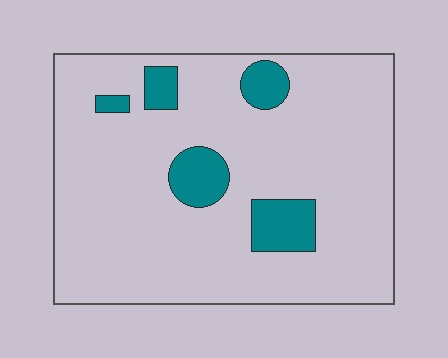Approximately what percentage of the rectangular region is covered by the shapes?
Approximately 10%.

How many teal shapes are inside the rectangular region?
5.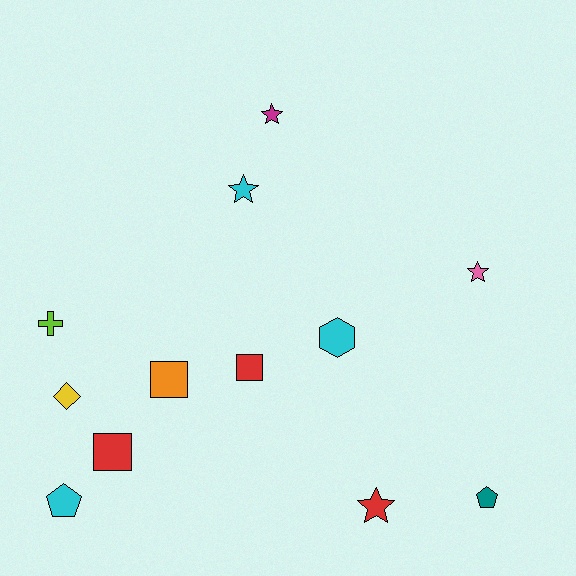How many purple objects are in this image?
There are no purple objects.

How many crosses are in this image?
There is 1 cross.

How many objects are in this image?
There are 12 objects.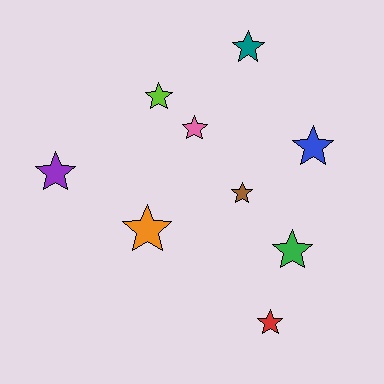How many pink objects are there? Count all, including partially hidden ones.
There is 1 pink object.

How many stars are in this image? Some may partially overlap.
There are 9 stars.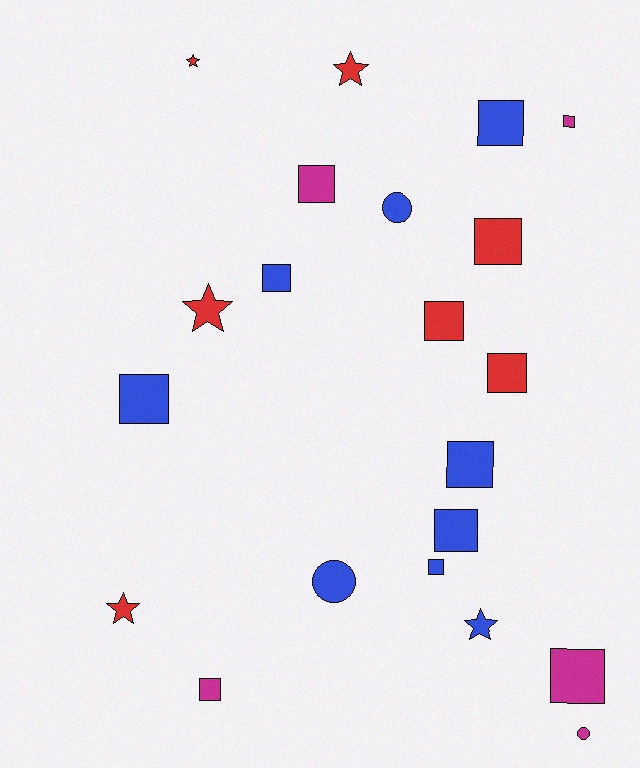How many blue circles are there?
There are 2 blue circles.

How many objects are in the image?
There are 21 objects.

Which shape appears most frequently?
Square, with 13 objects.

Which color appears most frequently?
Blue, with 9 objects.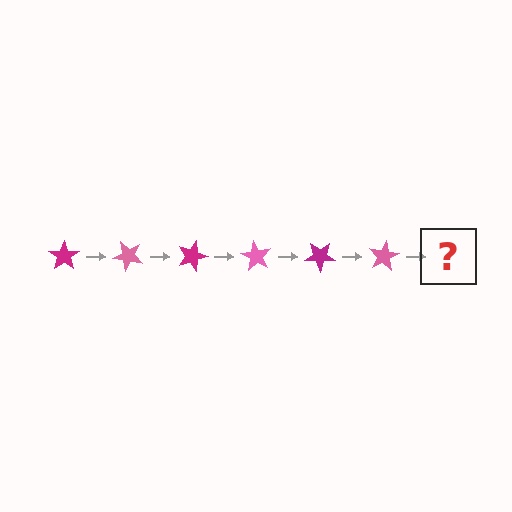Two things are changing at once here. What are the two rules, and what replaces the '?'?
The two rules are that it rotates 45 degrees each step and the color cycles through magenta and pink. The '?' should be a magenta star, rotated 270 degrees from the start.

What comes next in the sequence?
The next element should be a magenta star, rotated 270 degrees from the start.